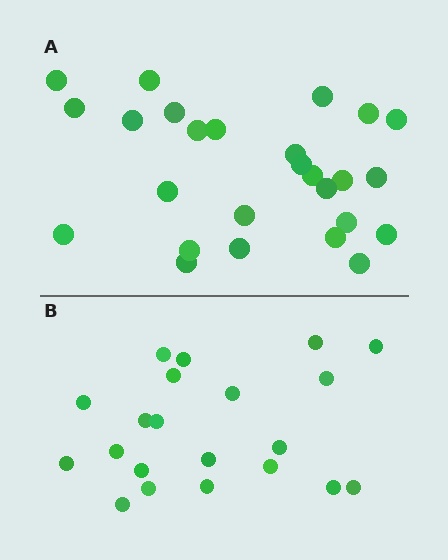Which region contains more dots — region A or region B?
Region A (the top region) has more dots.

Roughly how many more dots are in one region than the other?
Region A has about 5 more dots than region B.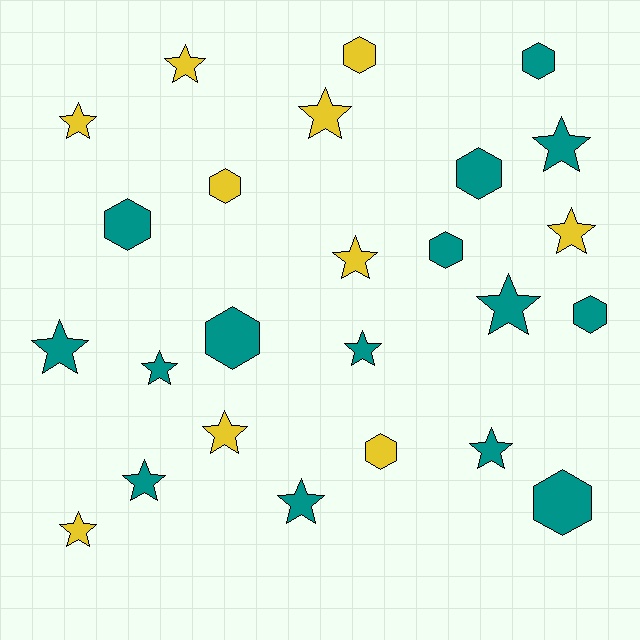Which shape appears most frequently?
Star, with 15 objects.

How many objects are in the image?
There are 25 objects.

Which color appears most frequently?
Teal, with 15 objects.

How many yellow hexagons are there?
There are 3 yellow hexagons.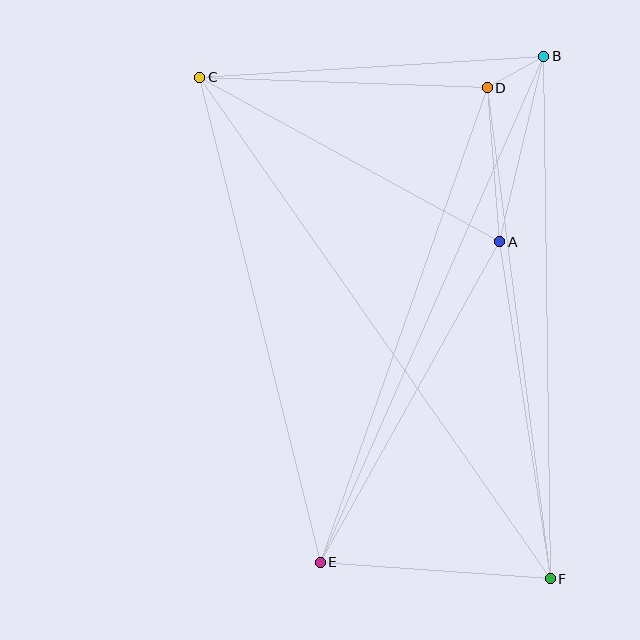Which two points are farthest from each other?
Points C and F are farthest from each other.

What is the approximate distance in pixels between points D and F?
The distance between D and F is approximately 495 pixels.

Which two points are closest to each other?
Points B and D are closest to each other.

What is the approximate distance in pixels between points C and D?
The distance between C and D is approximately 287 pixels.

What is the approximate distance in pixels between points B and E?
The distance between B and E is approximately 553 pixels.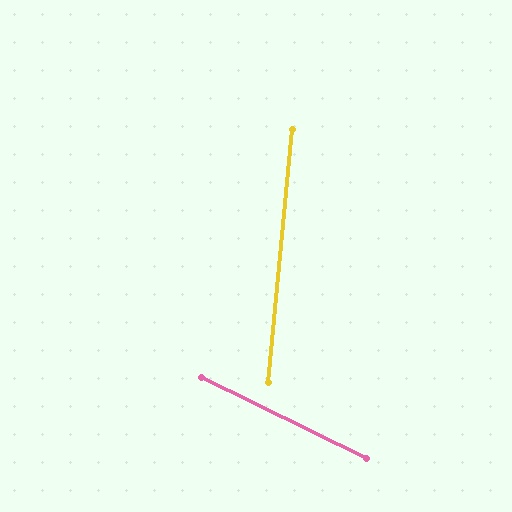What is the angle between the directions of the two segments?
Approximately 70 degrees.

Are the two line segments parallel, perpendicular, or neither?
Neither parallel nor perpendicular — they differ by about 70°.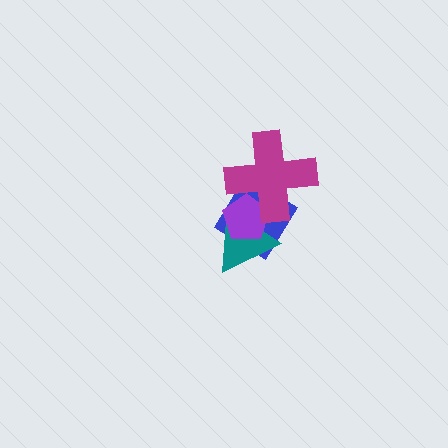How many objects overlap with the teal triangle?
3 objects overlap with the teal triangle.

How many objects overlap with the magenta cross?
3 objects overlap with the magenta cross.